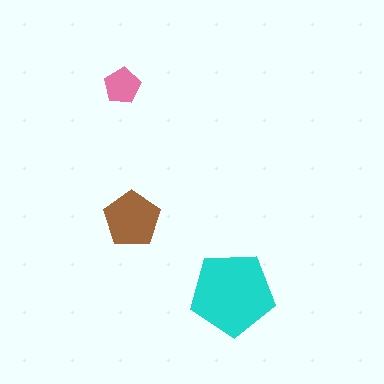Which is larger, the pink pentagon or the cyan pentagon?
The cyan one.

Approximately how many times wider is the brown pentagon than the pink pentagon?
About 1.5 times wider.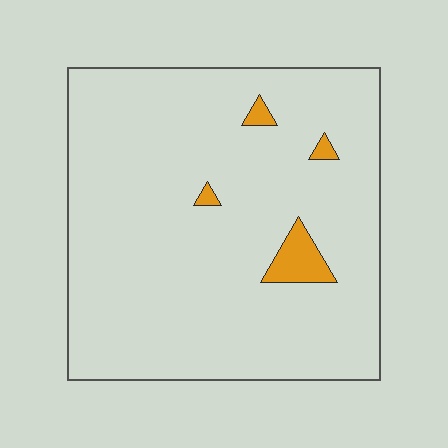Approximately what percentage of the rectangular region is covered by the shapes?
Approximately 5%.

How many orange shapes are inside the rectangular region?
4.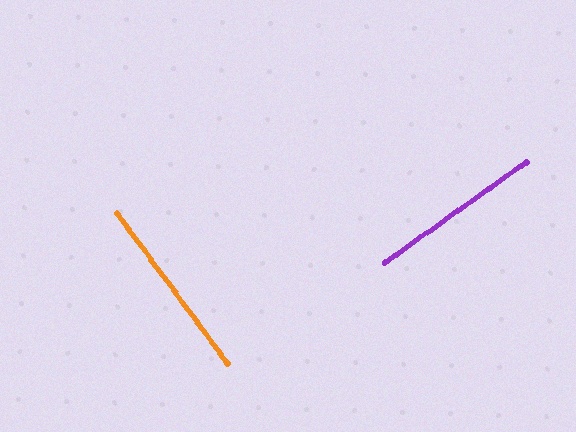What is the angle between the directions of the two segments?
Approximately 89 degrees.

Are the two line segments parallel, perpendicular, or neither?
Perpendicular — they meet at approximately 89°.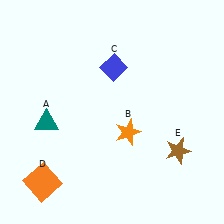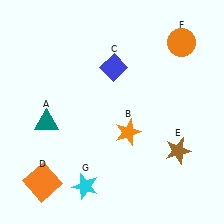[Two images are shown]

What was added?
An orange circle (F), a cyan star (G) were added in Image 2.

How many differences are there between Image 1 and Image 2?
There are 2 differences between the two images.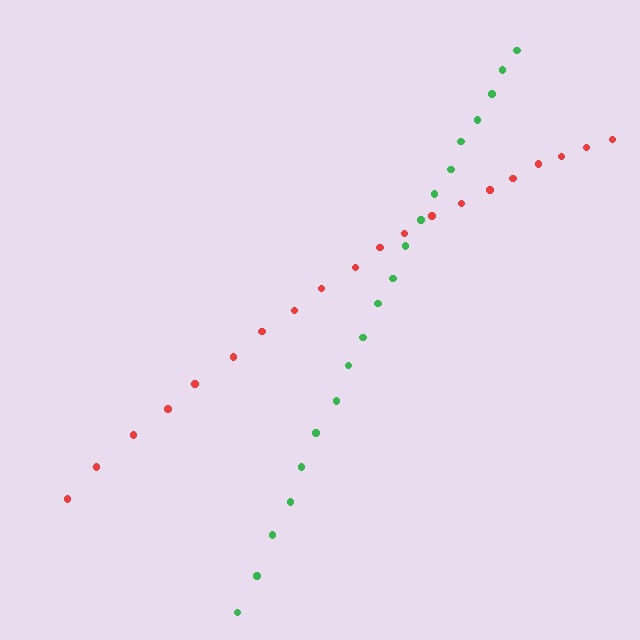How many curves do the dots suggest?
There are 2 distinct paths.